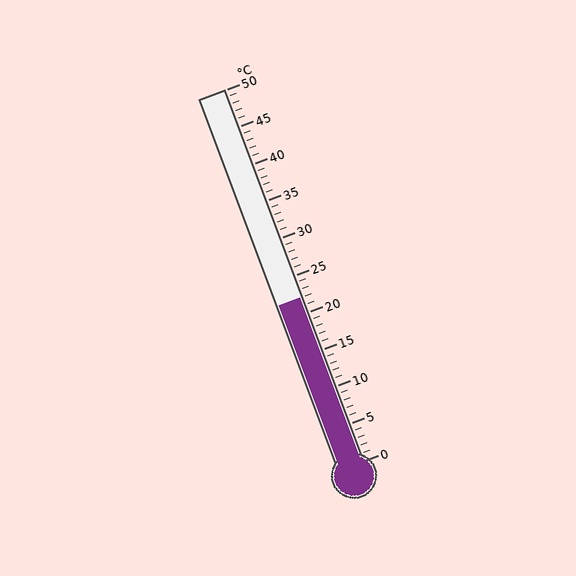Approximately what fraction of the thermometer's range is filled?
The thermometer is filled to approximately 45% of its range.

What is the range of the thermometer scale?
The thermometer scale ranges from 0°C to 50°C.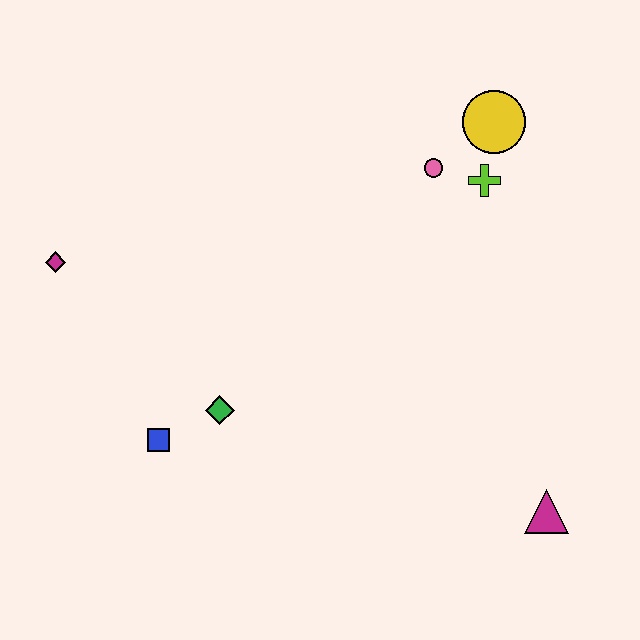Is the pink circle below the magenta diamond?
No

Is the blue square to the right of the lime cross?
No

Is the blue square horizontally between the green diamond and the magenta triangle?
No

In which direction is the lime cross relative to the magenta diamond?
The lime cross is to the right of the magenta diamond.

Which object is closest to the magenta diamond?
The blue square is closest to the magenta diamond.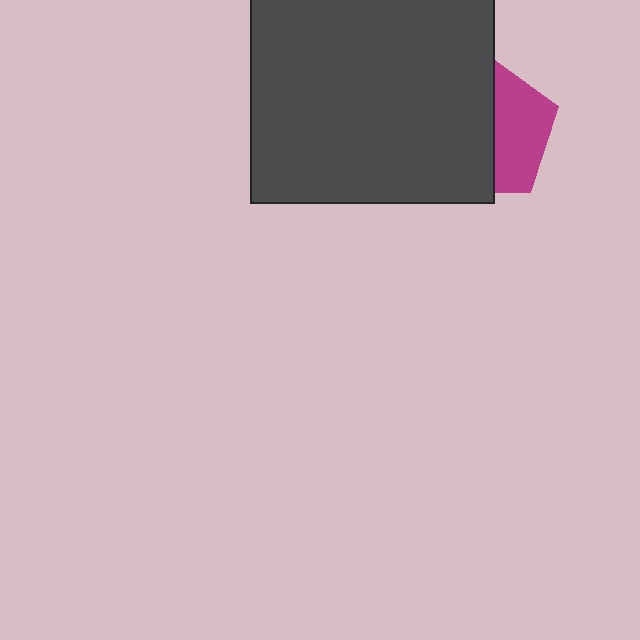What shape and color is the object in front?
The object in front is a dark gray square.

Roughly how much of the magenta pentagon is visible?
A small part of it is visible (roughly 40%).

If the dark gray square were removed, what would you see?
You would see the complete magenta pentagon.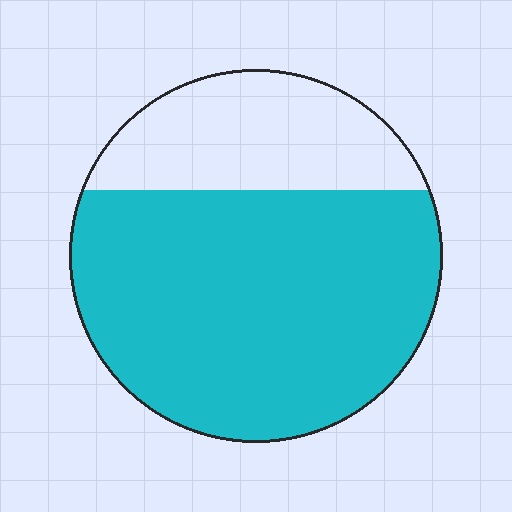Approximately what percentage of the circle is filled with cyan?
Approximately 70%.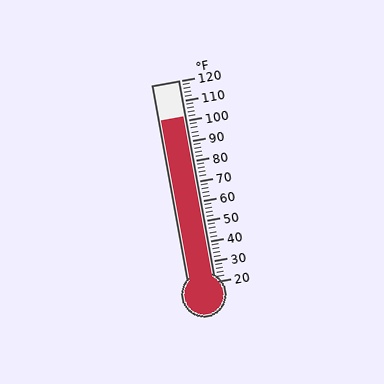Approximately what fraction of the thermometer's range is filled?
The thermometer is filled to approximately 80% of its range.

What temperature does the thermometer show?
The thermometer shows approximately 102°F.